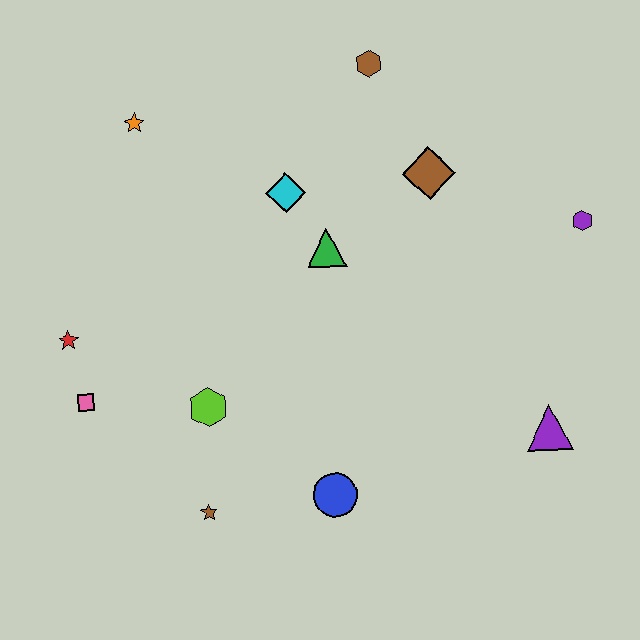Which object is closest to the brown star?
The lime hexagon is closest to the brown star.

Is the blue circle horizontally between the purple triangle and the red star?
Yes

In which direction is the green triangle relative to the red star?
The green triangle is to the right of the red star.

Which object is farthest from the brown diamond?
The pink square is farthest from the brown diamond.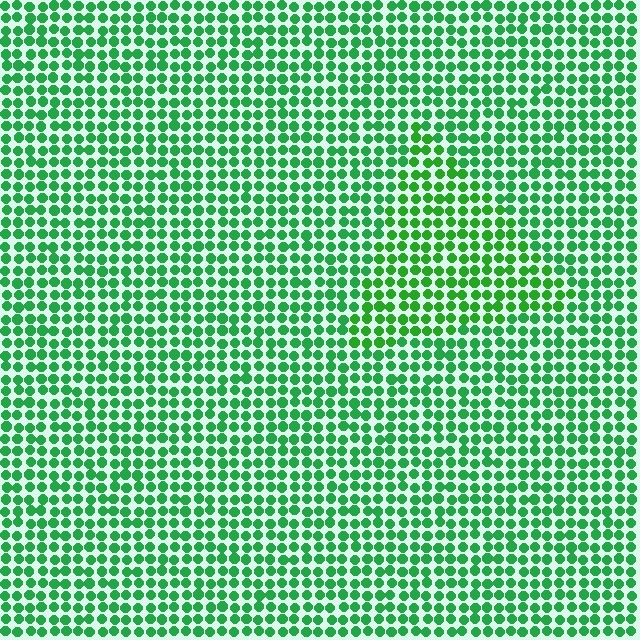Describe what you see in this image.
The image is filled with small green elements in a uniform arrangement. A triangle-shaped region is visible where the elements are tinted to a slightly different hue, forming a subtle color boundary.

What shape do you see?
I see a triangle.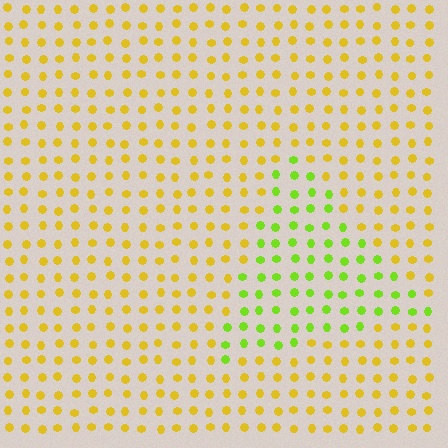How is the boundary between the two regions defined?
The boundary is defined purely by a slight shift in hue (about 44 degrees). Spacing, size, and orientation are identical on both sides.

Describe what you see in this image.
The image is filled with small yellow elements in a uniform arrangement. A triangle-shaped region is visible where the elements are tinted to a slightly different hue, forming a subtle color boundary.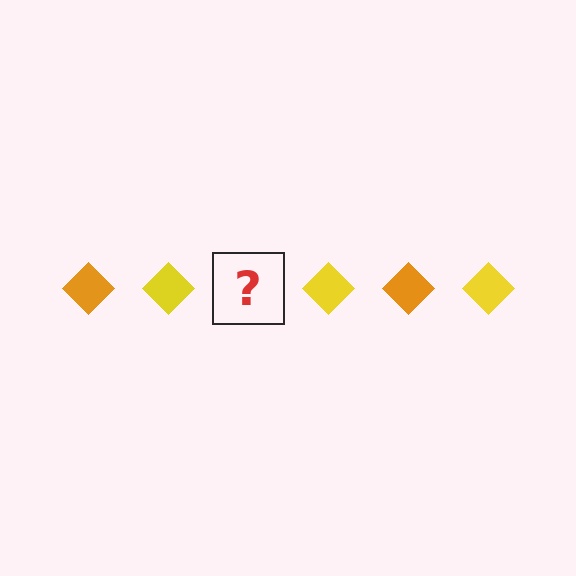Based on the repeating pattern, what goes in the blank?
The blank should be an orange diamond.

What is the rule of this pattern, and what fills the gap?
The rule is that the pattern cycles through orange, yellow diamonds. The gap should be filled with an orange diamond.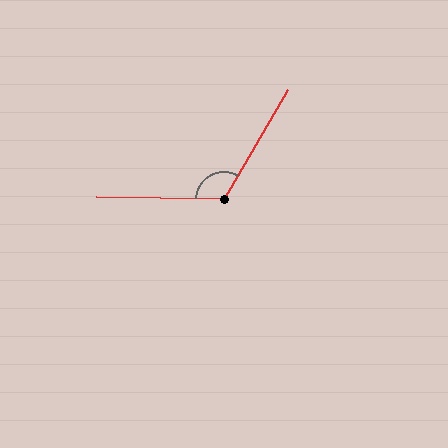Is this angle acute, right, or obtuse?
It is obtuse.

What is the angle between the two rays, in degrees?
Approximately 119 degrees.